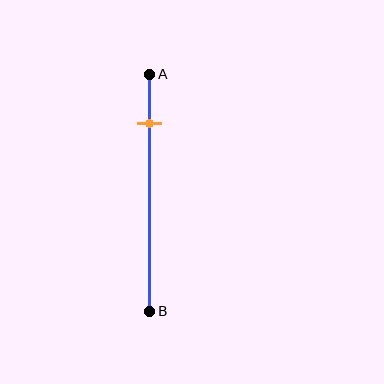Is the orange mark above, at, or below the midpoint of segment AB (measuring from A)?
The orange mark is above the midpoint of segment AB.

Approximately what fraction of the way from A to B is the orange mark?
The orange mark is approximately 20% of the way from A to B.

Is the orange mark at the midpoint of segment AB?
No, the mark is at about 20% from A, not at the 50% midpoint.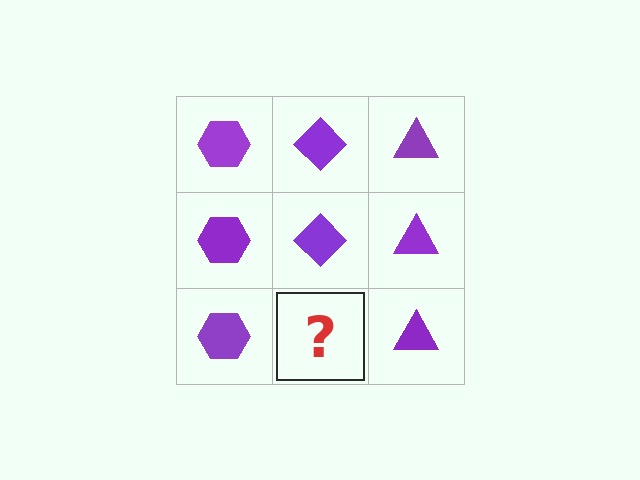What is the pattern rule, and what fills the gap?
The rule is that each column has a consistent shape. The gap should be filled with a purple diamond.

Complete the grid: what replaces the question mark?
The question mark should be replaced with a purple diamond.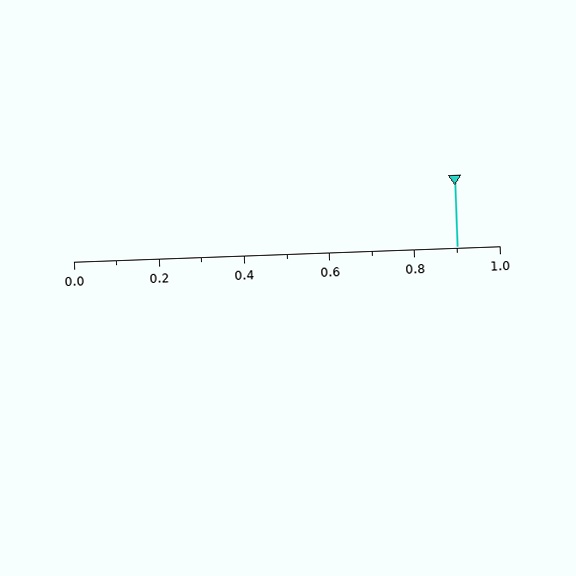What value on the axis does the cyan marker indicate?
The marker indicates approximately 0.9.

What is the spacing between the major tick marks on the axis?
The major ticks are spaced 0.2 apart.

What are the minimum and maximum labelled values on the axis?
The axis runs from 0.0 to 1.0.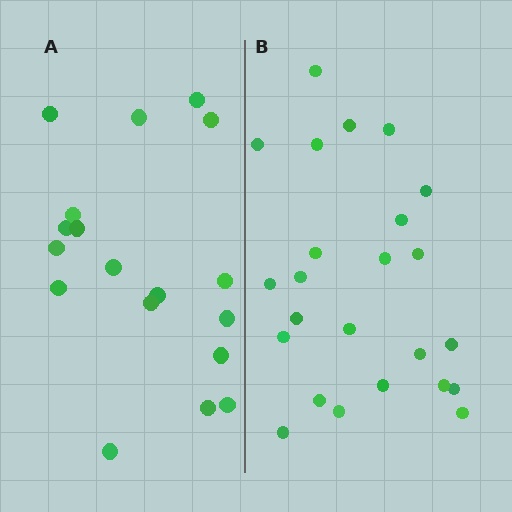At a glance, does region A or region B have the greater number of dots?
Region B (the right region) has more dots.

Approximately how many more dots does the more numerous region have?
Region B has about 6 more dots than region A.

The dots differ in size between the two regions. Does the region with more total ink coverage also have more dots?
No. Region A has more total ink coverage because its dots are larger, but region B actually contains more individual dots. Total area can be misleading — the number of items is what matters here.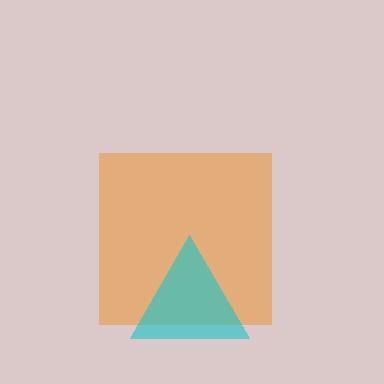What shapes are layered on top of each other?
The layered shapes are: an orange square, a cyan triangle.